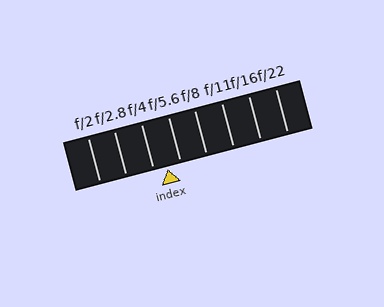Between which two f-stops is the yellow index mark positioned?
The index mark is between f/4 and f/5.6.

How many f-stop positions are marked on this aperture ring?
There are 8 f-stop positions marked.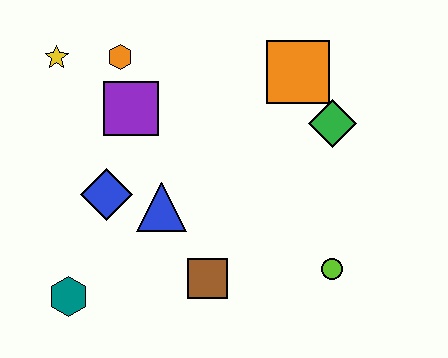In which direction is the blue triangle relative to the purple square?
The blue triangle is below the purple square.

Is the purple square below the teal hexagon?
No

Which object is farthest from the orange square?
The teal hexagon is farthest from the orange square.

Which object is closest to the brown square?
The blue triangle is closest to the brown square.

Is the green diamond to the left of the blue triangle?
No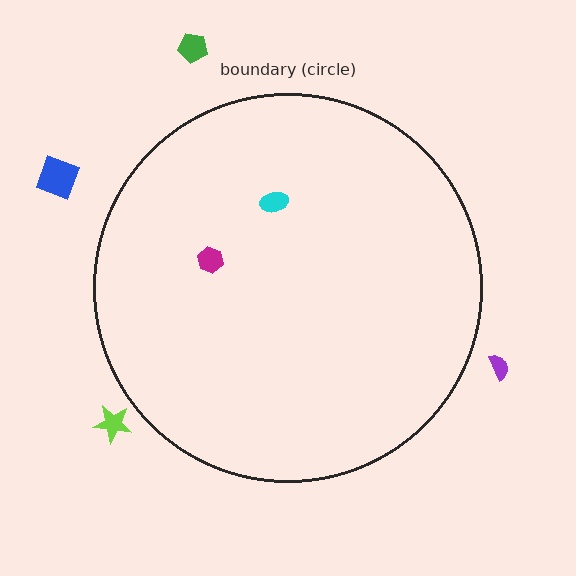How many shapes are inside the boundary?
2 inside, 4 outside.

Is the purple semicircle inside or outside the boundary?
Outside.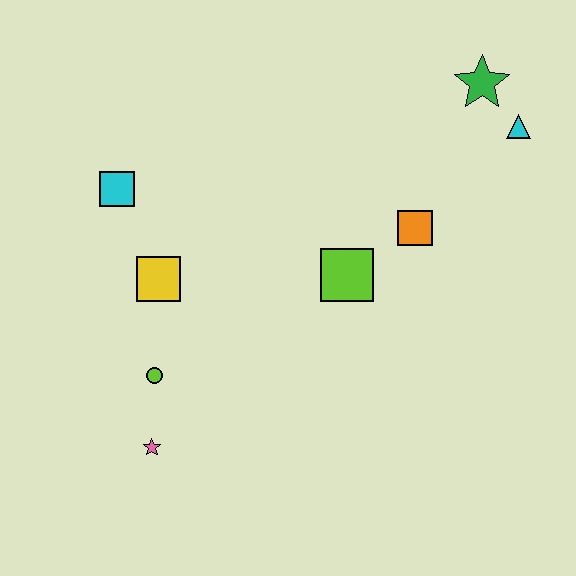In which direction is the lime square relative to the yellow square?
The lime square is to the right of the yellow square.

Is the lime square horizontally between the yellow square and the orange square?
Yes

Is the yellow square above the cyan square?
No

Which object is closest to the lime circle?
The pink star is closest to the lime circle.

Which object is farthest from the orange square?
The pink star is farthest from the orange square.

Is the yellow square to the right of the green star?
No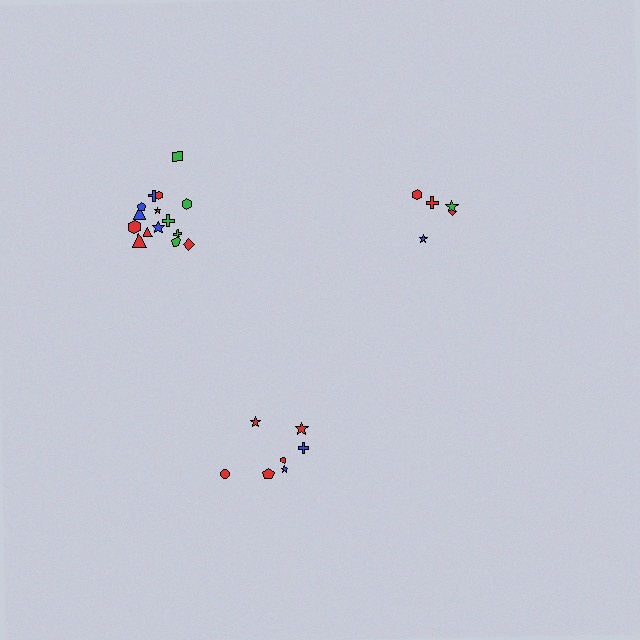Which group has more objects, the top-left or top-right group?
The top-left group.